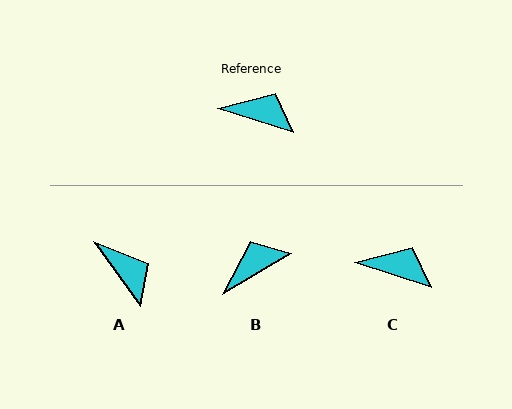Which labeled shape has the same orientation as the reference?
C.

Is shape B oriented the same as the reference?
No, it is off by about 48 degrees.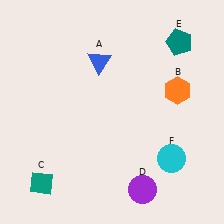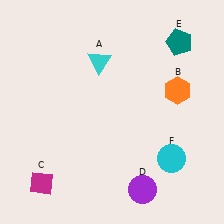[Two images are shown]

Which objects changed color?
A changed from blue to cyan. C changed from teal to magenta.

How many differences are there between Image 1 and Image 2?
There are 2 differences between the two images.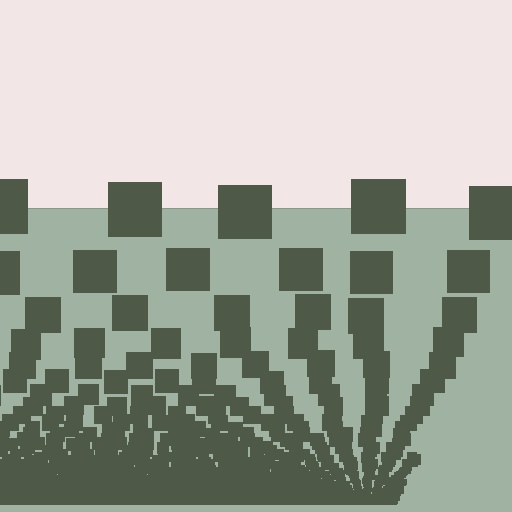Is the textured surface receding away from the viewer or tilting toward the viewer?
The surface appears to tilt toward the viewer. Texture elements get larger and sparser toward the top.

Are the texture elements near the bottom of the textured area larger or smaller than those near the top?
Smaller. The gradient is inverted — elements near the bottom are smaller and denser.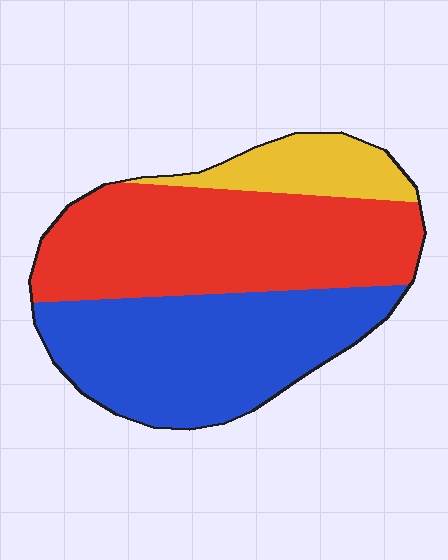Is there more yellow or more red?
Red.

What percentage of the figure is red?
Red takes up between a third and a half of the figure.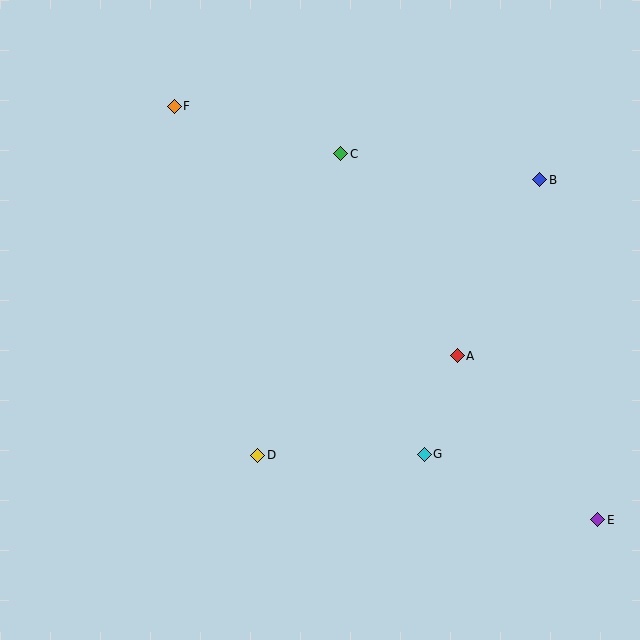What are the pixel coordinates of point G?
Point G is at (424, 454).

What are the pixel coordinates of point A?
Point A is at (457, 356).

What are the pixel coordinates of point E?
Point E is at (598, 520).